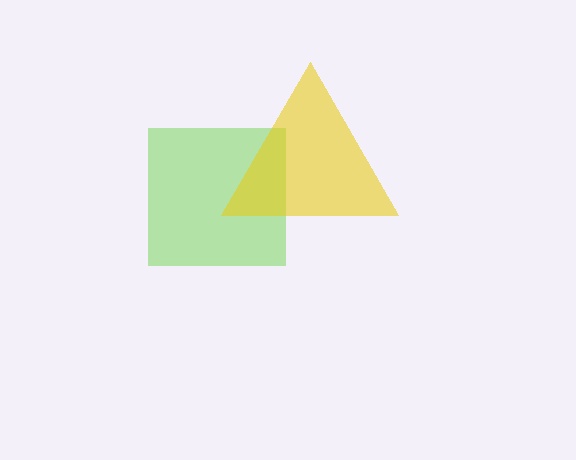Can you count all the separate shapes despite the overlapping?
Yes, there are 2 separate shapes.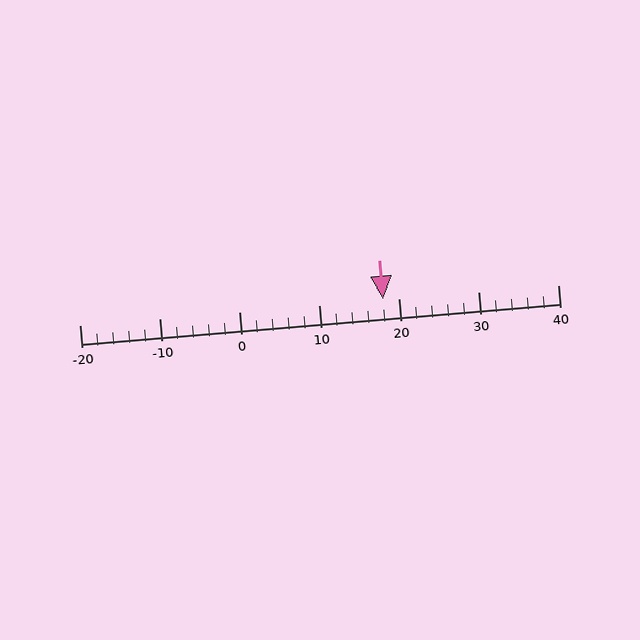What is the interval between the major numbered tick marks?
The major tick marks are spaced 10 units apart.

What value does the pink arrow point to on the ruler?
The pink arrow points to approximately 18.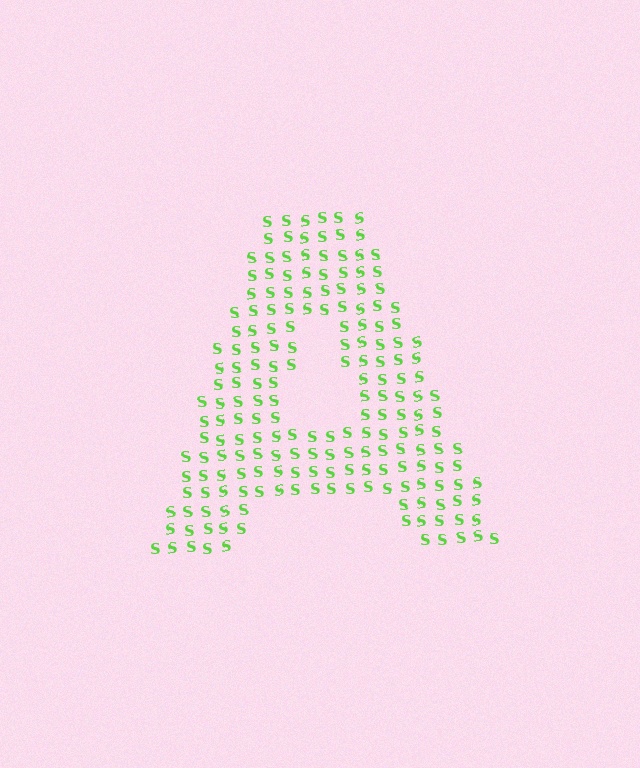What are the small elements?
The small elements are letter S's.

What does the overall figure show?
The overall figure shows the letter A.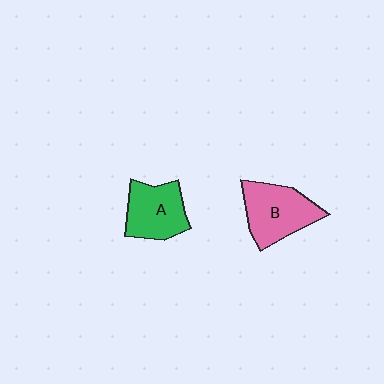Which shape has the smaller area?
Shape A (green).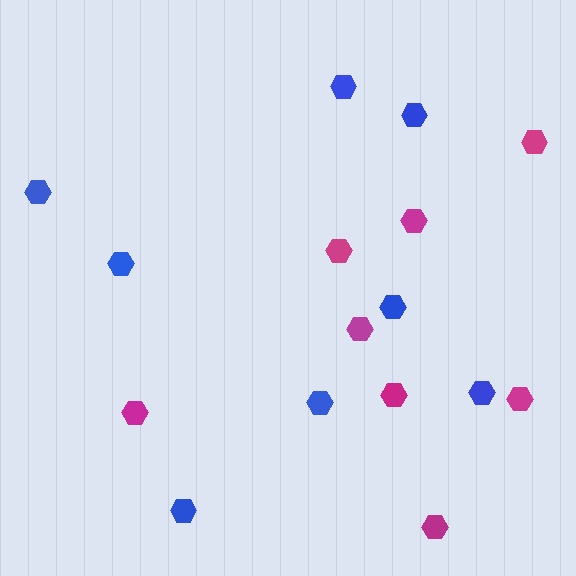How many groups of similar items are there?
There are 2 groups: one group of blue hexagons (8) and one group of magenta hexagons (8).